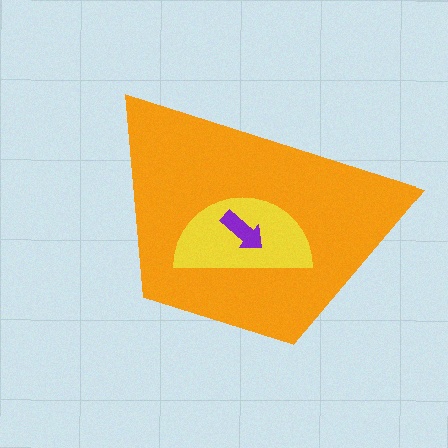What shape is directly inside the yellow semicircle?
The purple arrow.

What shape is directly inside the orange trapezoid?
The yellow semicircle.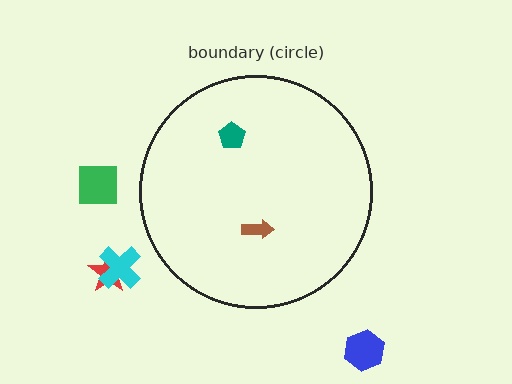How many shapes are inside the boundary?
2 inside, 4 outside.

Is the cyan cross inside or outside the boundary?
Outside.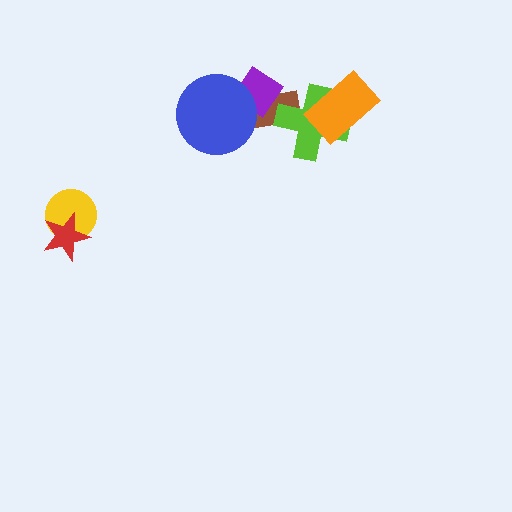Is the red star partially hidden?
No, no other shape covers it.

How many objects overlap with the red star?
1 object overlaps with the red star.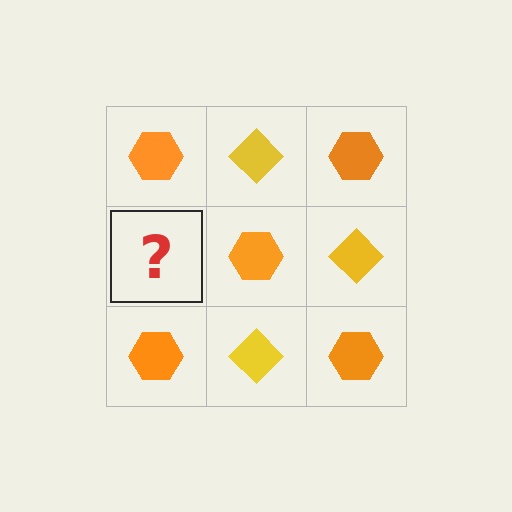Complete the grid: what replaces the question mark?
The question mark should be replaced with a yellow diamond.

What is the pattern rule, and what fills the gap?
The rule is that it alternates orange hexagon and yellow diamond in a checkerboard pattern. The gap should be filled with a yellow diamond.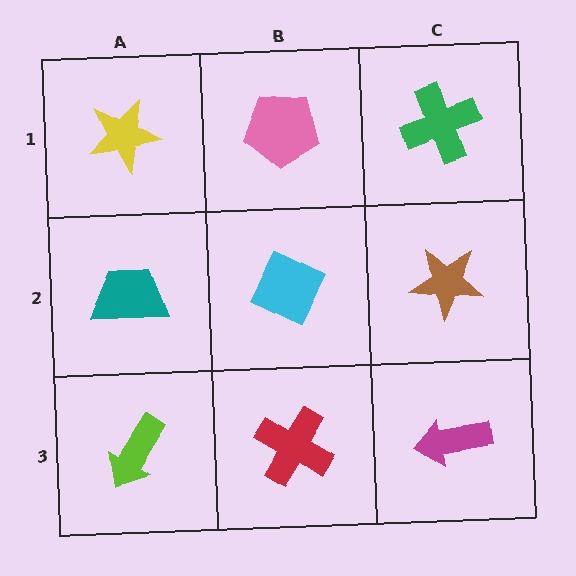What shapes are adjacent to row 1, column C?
A brown star (row 2, column C), a pink pentagon (row 1, column B).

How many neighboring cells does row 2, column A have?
3.